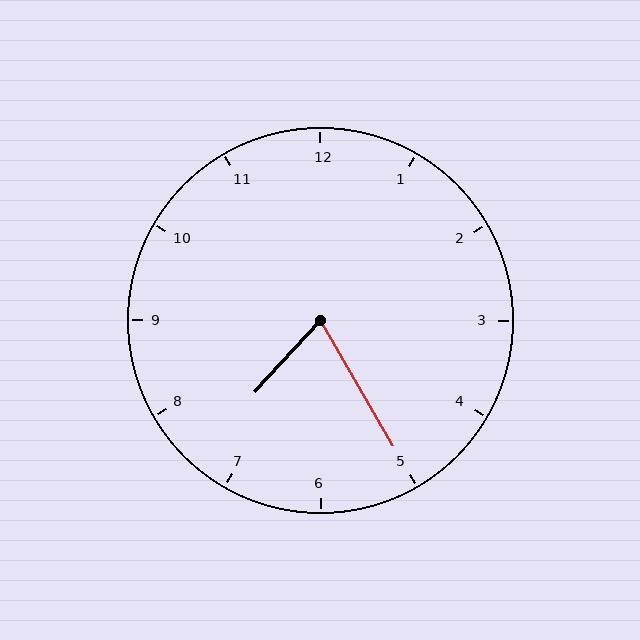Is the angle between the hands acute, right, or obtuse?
It is acute.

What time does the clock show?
7:25.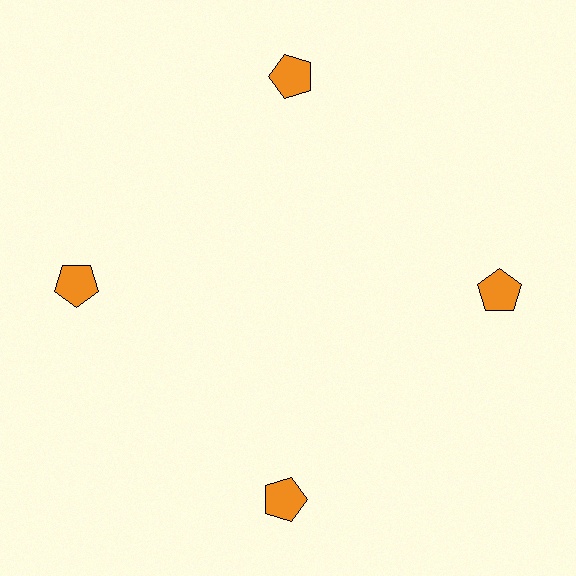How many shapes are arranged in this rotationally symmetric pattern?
There are 4 shapes, arranged in 4 groups of 1.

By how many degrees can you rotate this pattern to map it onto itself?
The pattern maps onto itself every 90 degrees of rotation.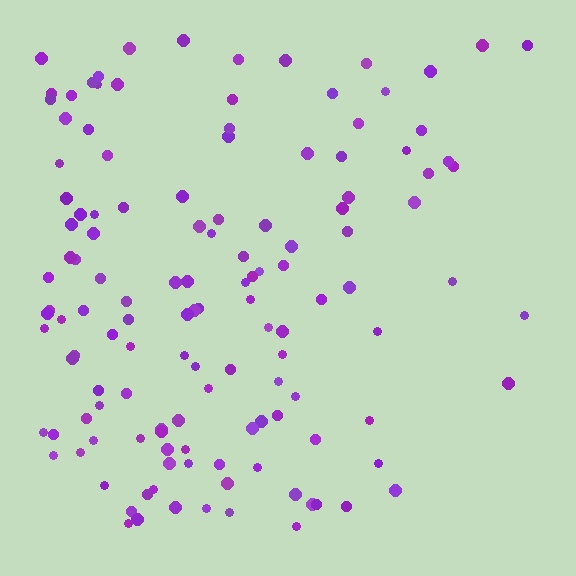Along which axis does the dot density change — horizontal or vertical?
Horizontal.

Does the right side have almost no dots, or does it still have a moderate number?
Still a moderate number, just noticeably fewer than the left.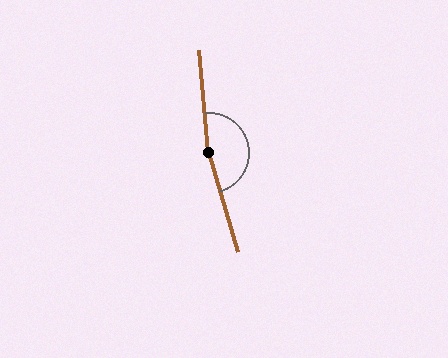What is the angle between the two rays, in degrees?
Approximately 169 degrees.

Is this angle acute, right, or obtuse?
It is obtuse.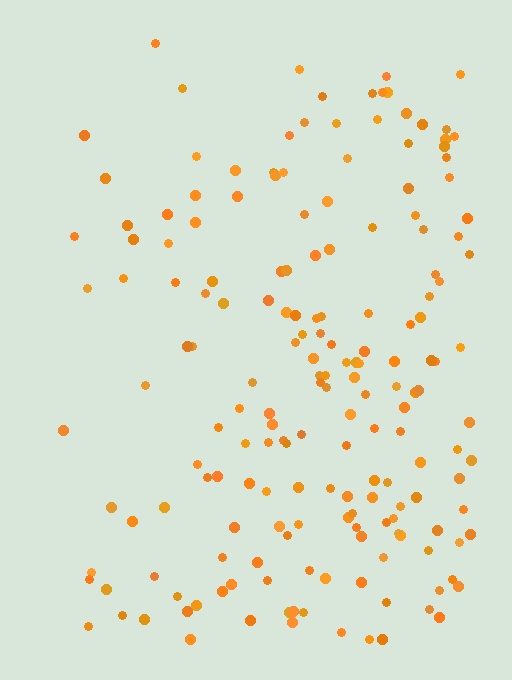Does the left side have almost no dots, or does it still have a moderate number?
Still a moderate number, just noticeably fewer than the right.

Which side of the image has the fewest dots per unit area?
The left.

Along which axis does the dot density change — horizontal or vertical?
Horizontal.